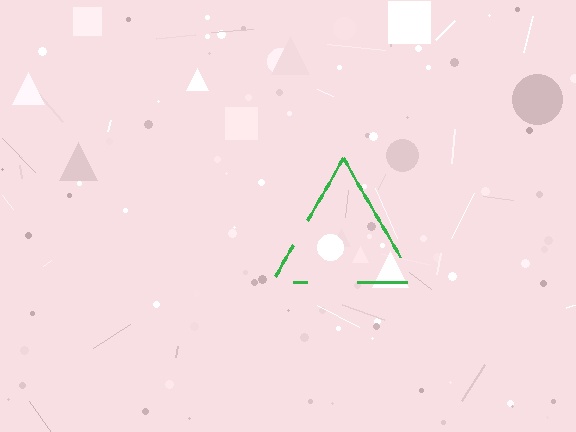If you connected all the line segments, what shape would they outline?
They would outline a triangle.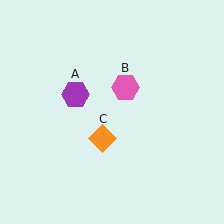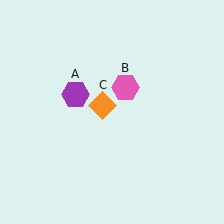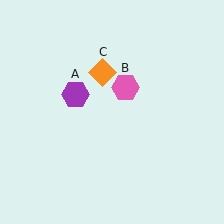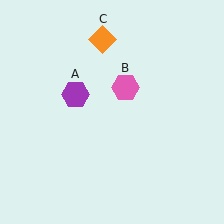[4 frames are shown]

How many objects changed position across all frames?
1 object changed position: orange diamond (object C).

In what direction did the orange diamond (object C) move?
The orange diamond (object C) moved up.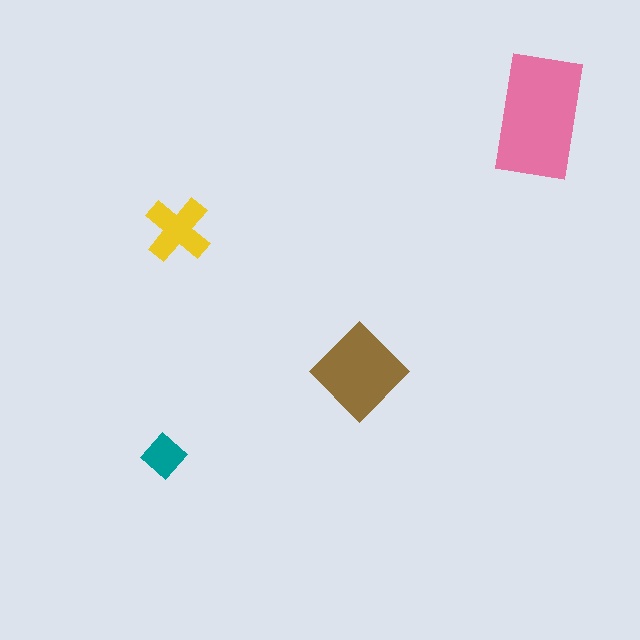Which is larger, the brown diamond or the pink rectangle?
The pink rectangle.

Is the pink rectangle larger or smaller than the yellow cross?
Larger.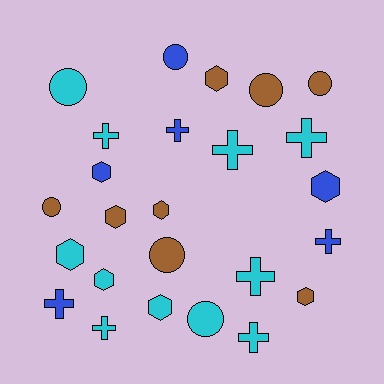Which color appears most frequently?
Cyan, with 11 objects.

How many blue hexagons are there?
There are 2 blue hexagons.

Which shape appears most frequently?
Hexagon, with 9 objects.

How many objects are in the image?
There are 25 objects.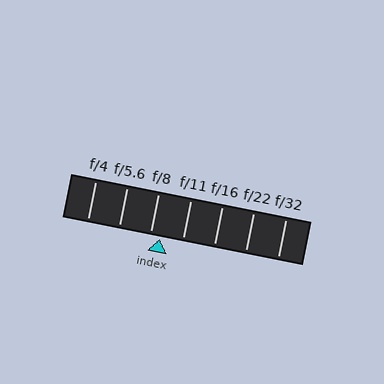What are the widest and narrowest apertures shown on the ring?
The widest aperture shown is f/4 and the narrowest is f/32.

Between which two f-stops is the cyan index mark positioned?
The index mark is between f/8 and f/11.